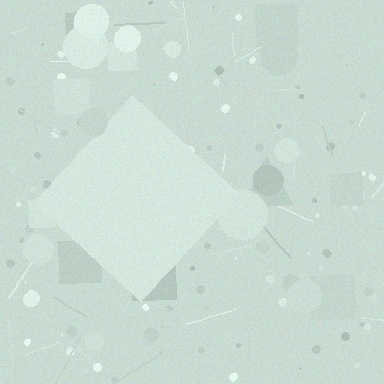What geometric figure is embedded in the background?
A diamond is embedded in the background.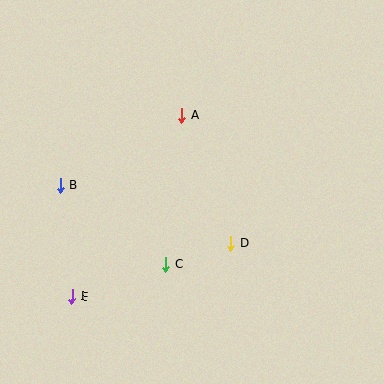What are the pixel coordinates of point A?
Point A is at (182, 115).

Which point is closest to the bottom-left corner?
Point E is closest to the bottom-left corner.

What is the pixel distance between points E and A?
The distance between E and A is 212 pixels.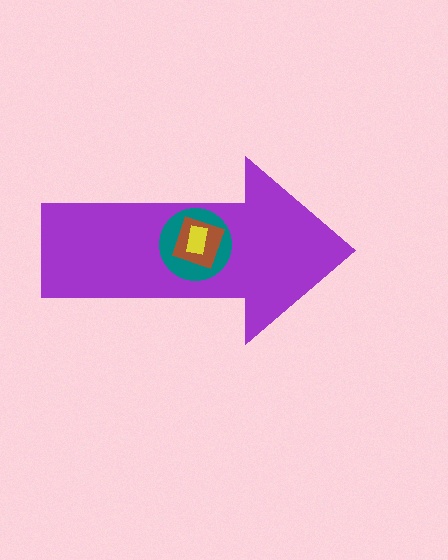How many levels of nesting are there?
4.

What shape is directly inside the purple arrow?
The teal circle.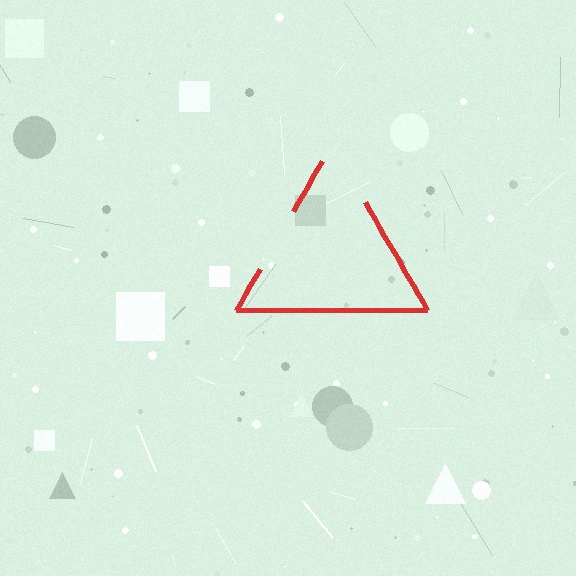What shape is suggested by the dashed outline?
The dashed outline suggests a triangle.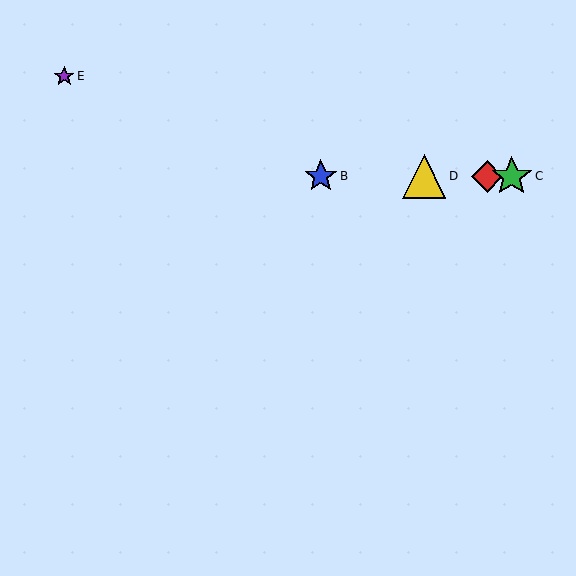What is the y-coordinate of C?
Object C is at y≈176.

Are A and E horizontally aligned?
No, A is at y≈176 and E is at y≈76.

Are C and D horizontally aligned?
Yes, both are at y≈176.